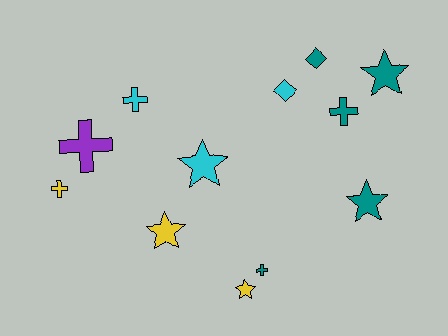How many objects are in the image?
There are 12 objects.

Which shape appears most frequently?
Cross, with 5 objects.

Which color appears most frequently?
Teal, with 5 objects.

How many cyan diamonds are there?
There is 1 cyan diamond.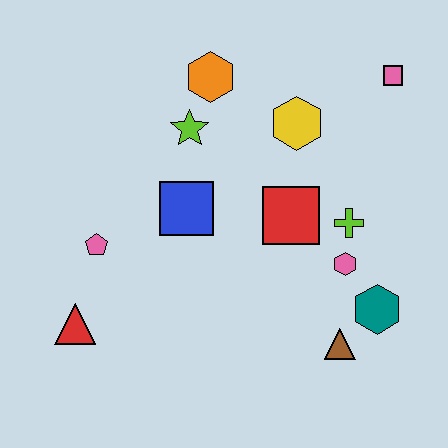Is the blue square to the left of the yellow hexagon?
Yes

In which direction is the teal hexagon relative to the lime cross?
The teal hexagon is below the lime cross.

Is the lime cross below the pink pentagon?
No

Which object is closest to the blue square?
The lime star is closest to the blue square.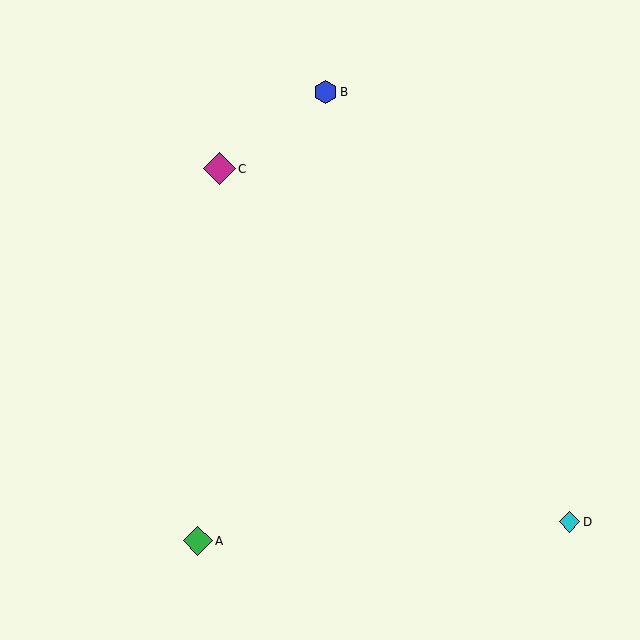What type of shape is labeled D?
Shape D is a cyan diamond.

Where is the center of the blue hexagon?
The center of the blue hexagon is at (325, 92).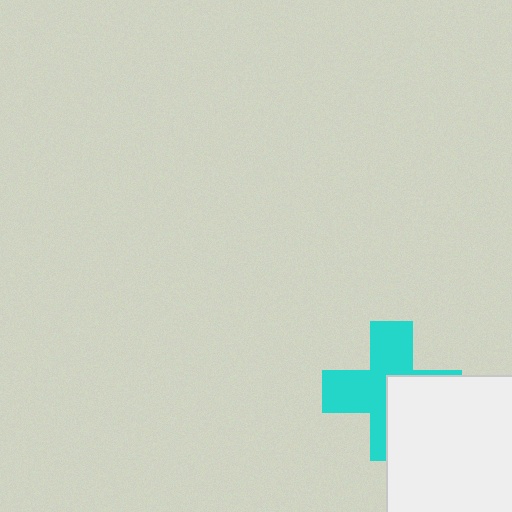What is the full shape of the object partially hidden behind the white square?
The partially hidden object is a cyan cross.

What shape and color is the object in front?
The object in front is a white square.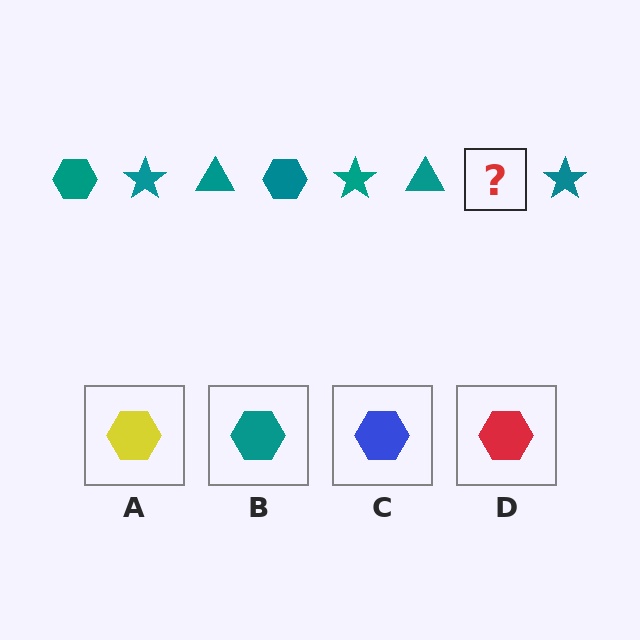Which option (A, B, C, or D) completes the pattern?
B.